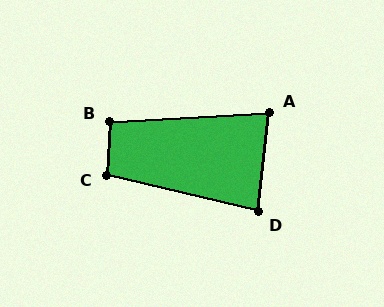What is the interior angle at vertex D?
Approximately 83 degrees (acute).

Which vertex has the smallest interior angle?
A, at approximately 80 degrees.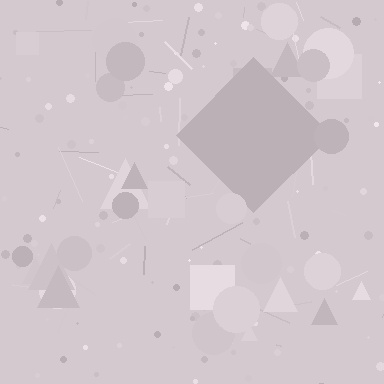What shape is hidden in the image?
A diamond is hidden in the image.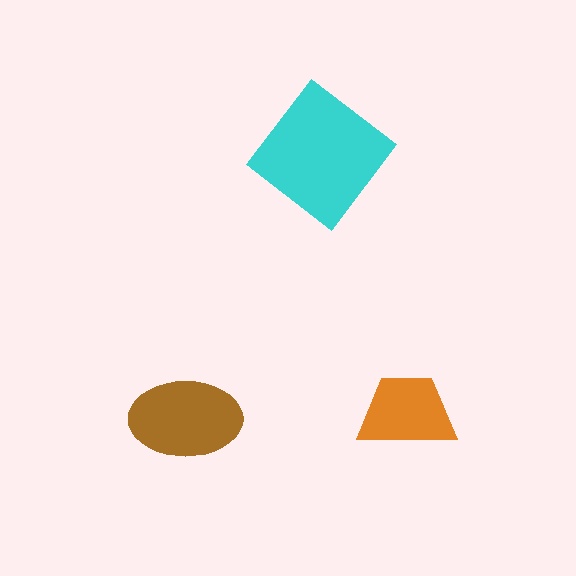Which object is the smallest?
The orange trapezoid.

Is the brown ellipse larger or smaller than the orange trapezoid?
Larger.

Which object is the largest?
The cyan diamond.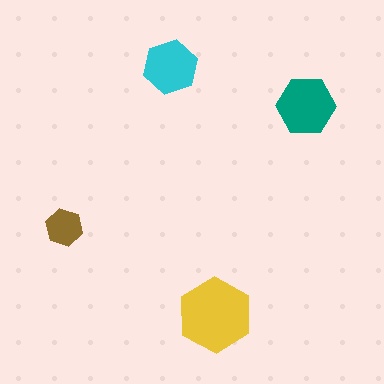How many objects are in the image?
There are 4 objects in the image.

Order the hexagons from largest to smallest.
the yellow one, the teal one, the cyan one, the brown one.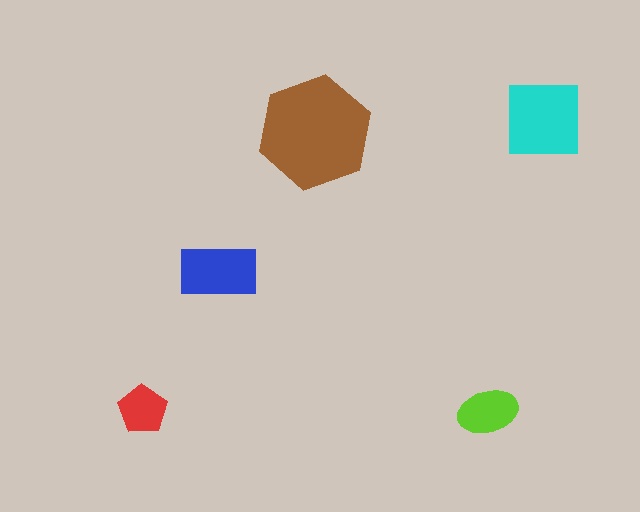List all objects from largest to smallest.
The brown hexagon, the cyan square, the blue rectangle, the lime ellipse, the red pentagon.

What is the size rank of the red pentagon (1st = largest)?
5th.